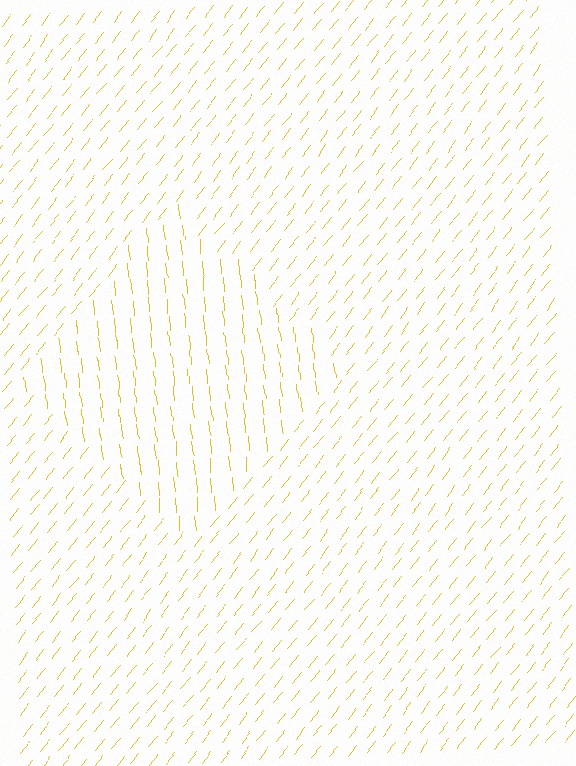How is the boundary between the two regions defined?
The boundary is defined purely by a change in line orientation (approximately 45 degrees difference). All lines are the same color and thickness.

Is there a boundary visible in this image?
Yes, there is a texture boundary formed by a change in line orientation.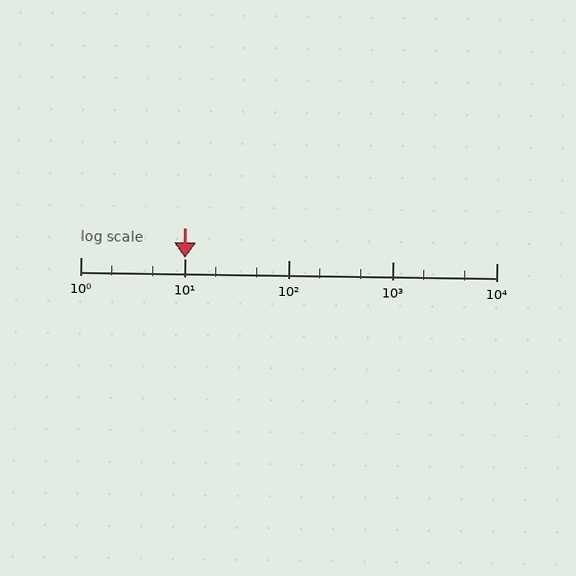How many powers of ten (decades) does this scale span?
The scale spans 4 decades, from 1 to 10000.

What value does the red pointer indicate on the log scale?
The pointer indicates approximately 10.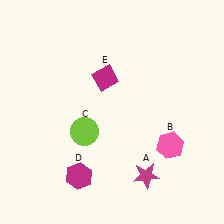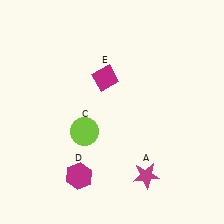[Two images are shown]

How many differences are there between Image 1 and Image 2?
There is 1 difference between the two images.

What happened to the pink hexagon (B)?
The pink hexagon (B) was removed in Image 2. It was in the bottom-right area of Image 1.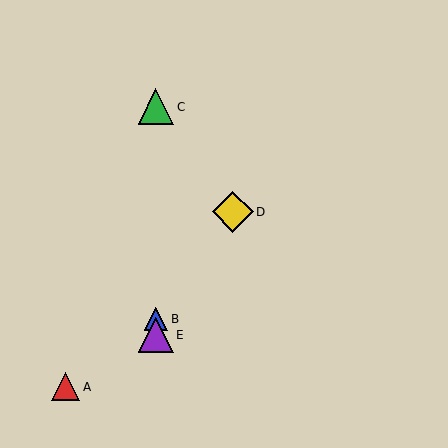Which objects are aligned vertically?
Objects B, C, E are aligned vertically.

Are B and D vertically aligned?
No, B is at x≈156 and D is at x≈233.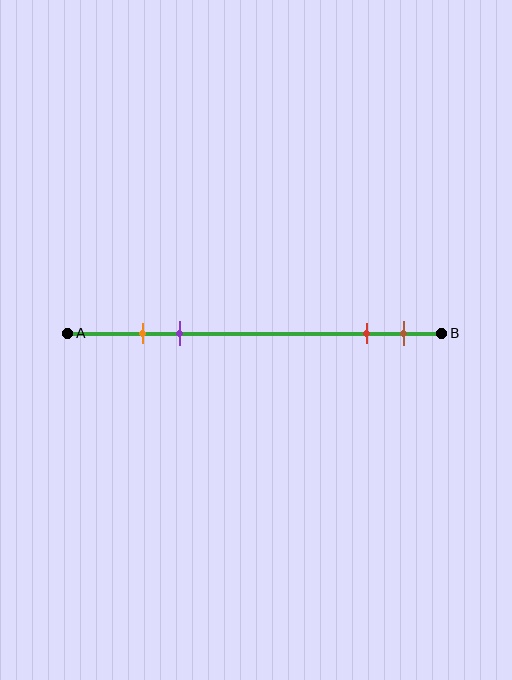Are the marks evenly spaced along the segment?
No, the marks are not evenly spaced.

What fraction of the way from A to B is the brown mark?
The brown mark is approximately 90% (0.9) of the way from A to B.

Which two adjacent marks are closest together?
The orange and purple marks are the closest adjacent pair.